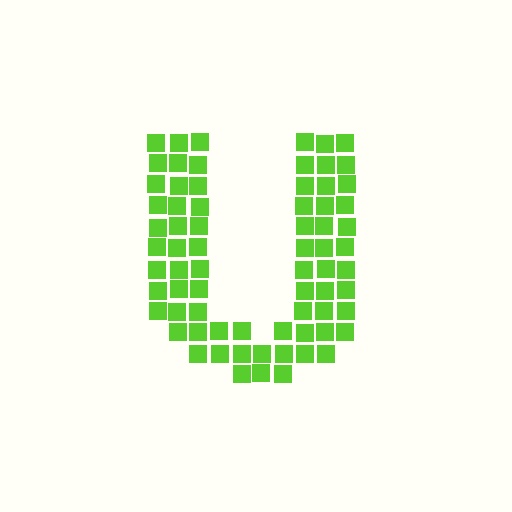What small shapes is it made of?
It is made of small squares.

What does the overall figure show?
The overall figure shows the letter U.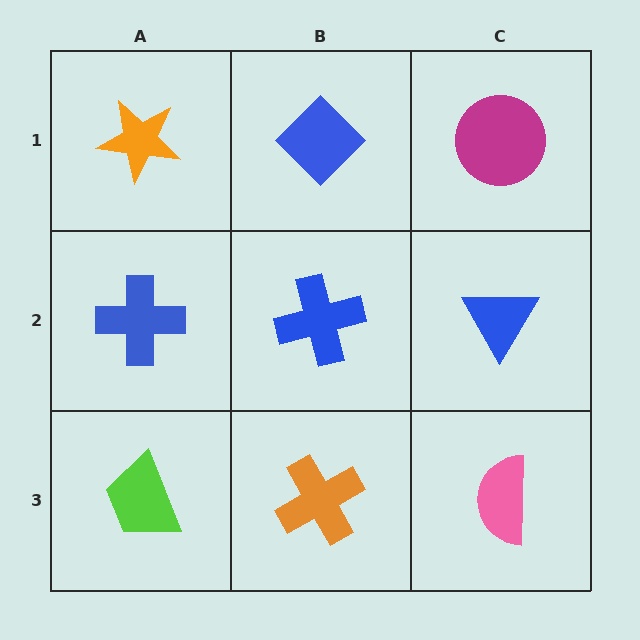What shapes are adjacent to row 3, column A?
A blue cross (row 2, column A), an orange cross (row 3, column B).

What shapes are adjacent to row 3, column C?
A blue triangle (row 2, column C), an orange cross (row 3, column B).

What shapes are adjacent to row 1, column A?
A blue cross (row 2, column A), a blue diamond (row 1, column B).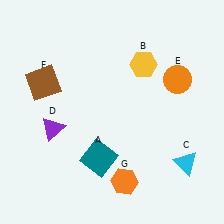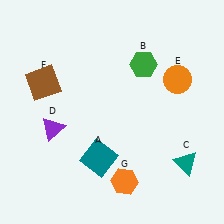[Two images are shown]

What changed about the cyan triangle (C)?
In Image 1, C is cyan. In Image 2, it changed to teal.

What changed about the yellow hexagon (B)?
In Image 1, B is yellow. In Image 2, it changed to green.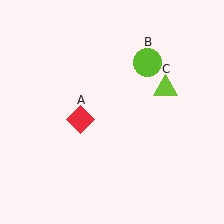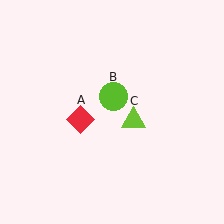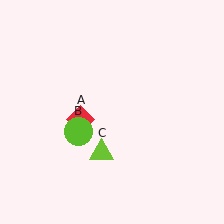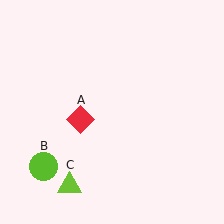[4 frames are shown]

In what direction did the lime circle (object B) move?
The lime circle (object B) moved down and to the left.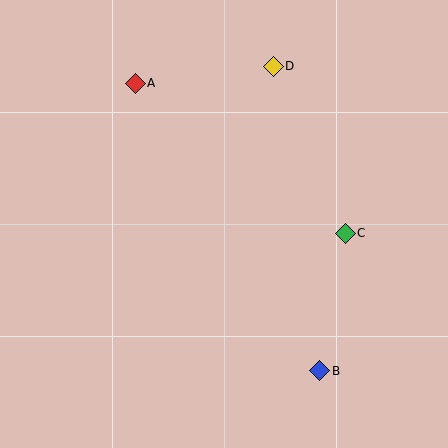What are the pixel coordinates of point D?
Point D is at (273, 66).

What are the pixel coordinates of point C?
Point C is at (345, 233).